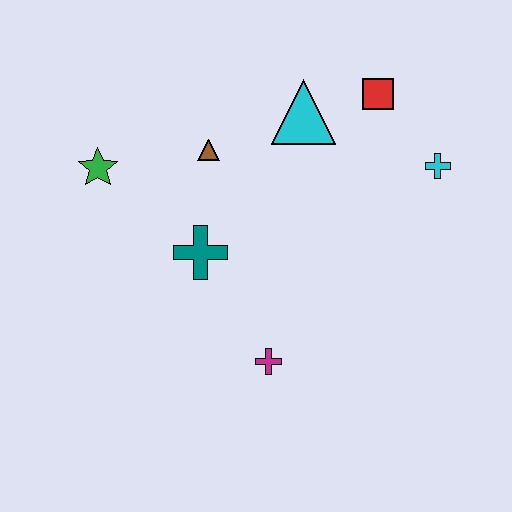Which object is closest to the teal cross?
The brown triangle is closest to the teal cross.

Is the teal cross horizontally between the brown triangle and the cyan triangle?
No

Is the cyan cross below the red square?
Yes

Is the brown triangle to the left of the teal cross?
No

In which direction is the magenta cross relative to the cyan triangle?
The magenta cross is below the cyan triangle.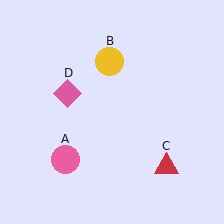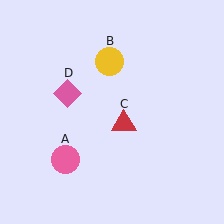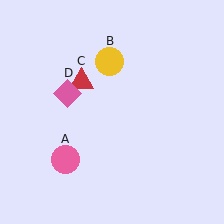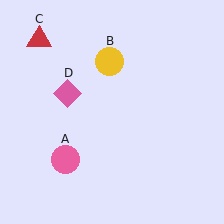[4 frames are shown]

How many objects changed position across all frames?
1 object changed position: red triangle (object C).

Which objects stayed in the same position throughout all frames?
Pink circle (object A) and yellow circle (object B) and pink diamond (object D) remained stationary.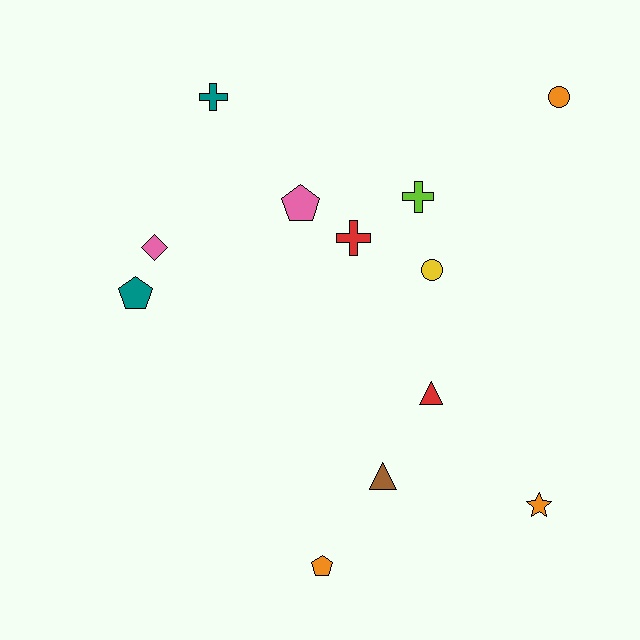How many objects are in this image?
There are 12 objects.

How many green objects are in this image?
There are no green objects.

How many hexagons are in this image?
There are no hexagons.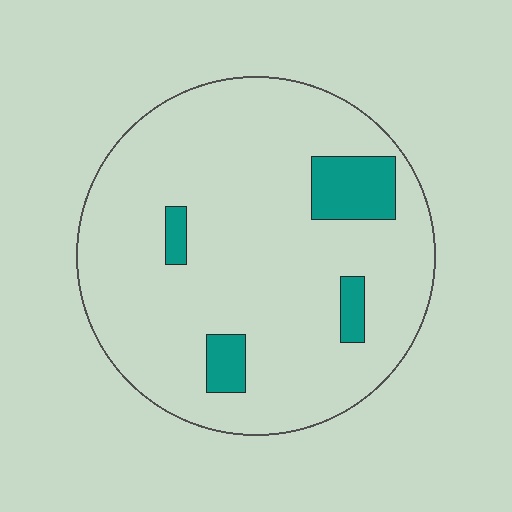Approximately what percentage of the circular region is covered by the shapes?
Approximately 10%.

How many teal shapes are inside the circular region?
4.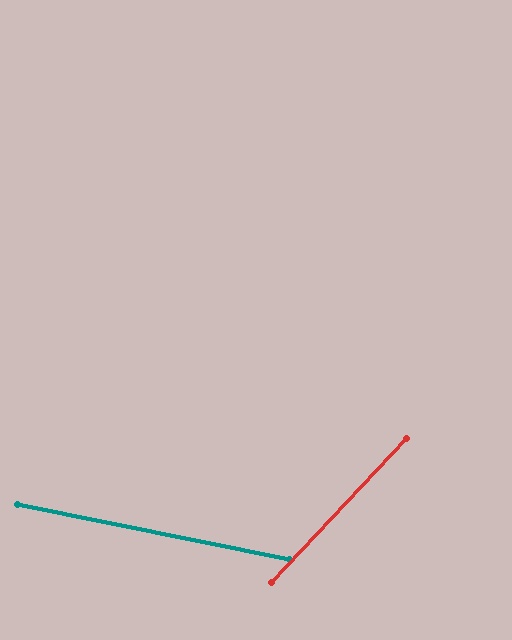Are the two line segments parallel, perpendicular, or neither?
Neither parallel nor perpendicular — they differ by about 59°.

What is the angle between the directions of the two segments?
Approximately 59 degrees.